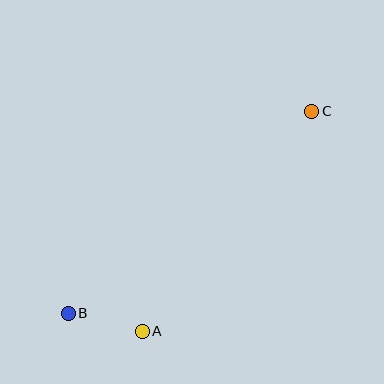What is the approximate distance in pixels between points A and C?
The distance between A and C is approximately 278 pixels.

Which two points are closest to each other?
Points A and B are closest to each other.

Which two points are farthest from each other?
Points B and C are farthest from each other.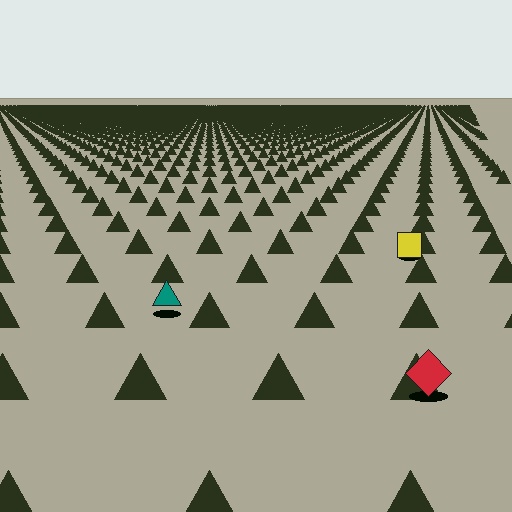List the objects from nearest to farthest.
From nearest to farthest: the red diamond, the teal triangle, the yellow square.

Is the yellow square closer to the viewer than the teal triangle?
No. The teal triangle is closer — you can tell from the texture gradient: the ground texture is coarser near it.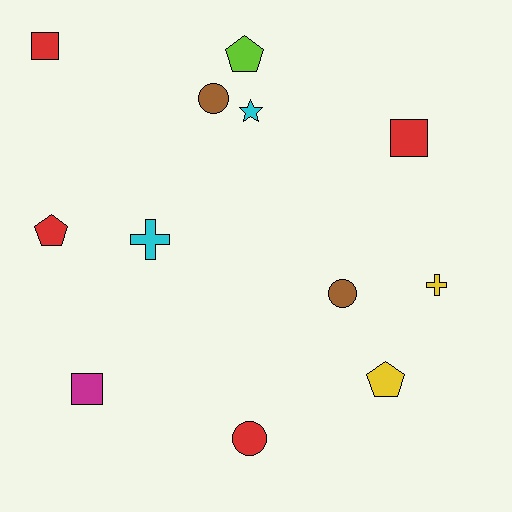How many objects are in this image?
There are 12 objects.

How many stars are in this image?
There is 1 star.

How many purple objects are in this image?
There are no purple objects.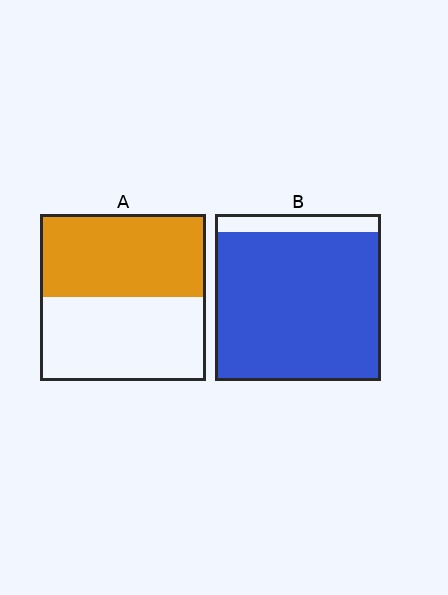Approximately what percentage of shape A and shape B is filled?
A is approximately 50% and B is approximately 90%.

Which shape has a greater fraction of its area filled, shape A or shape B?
Shape B.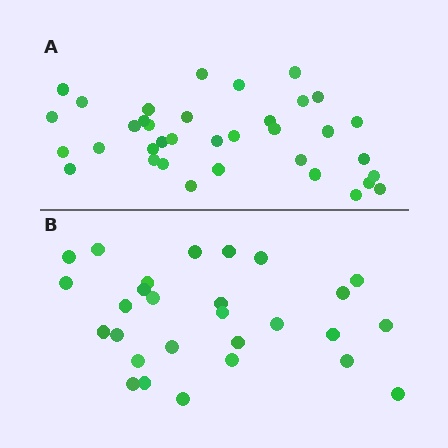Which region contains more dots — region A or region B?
Region A (the top region) has more dots.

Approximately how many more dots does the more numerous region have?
Region A has roughly 8 or so more dots than region B.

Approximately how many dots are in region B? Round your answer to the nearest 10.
About 30 dots. (The exact count is 28, which rounds to 30.)